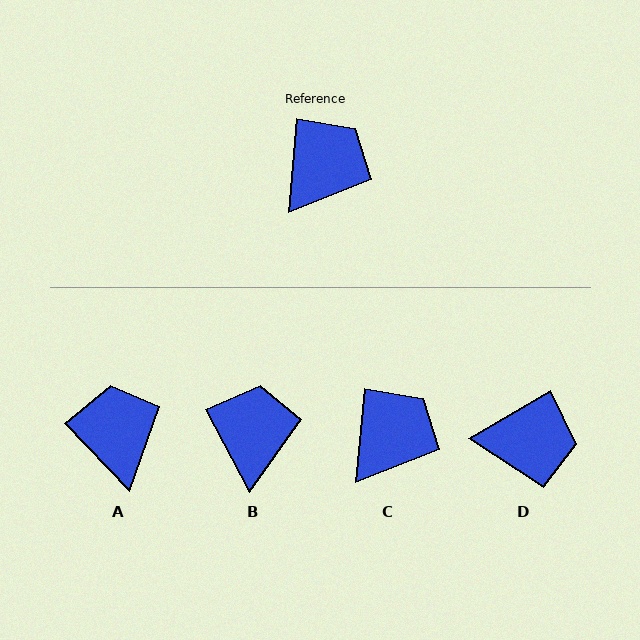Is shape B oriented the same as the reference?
No, it is off by about 33 degrees.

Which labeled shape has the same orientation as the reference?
C.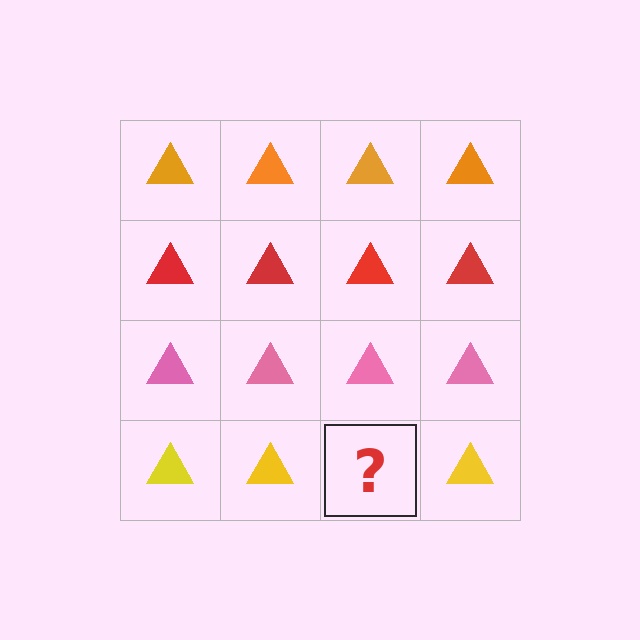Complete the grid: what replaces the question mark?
The question mark should be replaced with a yellow triangle.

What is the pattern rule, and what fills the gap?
The rule is that each row has a consistent color. The gap should be filled with a yellow triangle.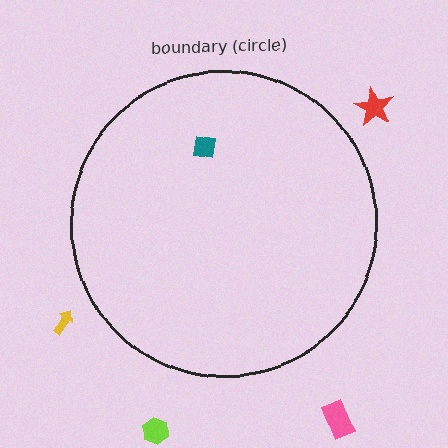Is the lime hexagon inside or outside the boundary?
Outside.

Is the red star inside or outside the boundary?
Outside.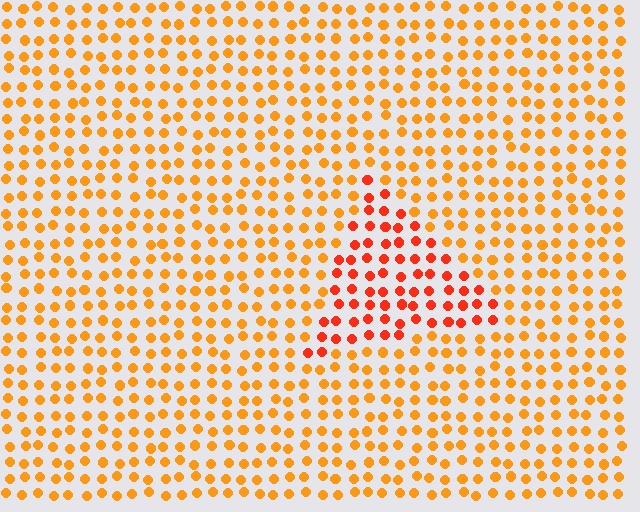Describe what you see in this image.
The image is filled with small orange elements in a uniform arrangement. A triangle-shaped region is visible where the elements are tinted to a slightly different hue, forming a subtle color boundary.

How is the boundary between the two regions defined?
The boundary is defined purely by a slight shift in hue (about 29 degrees). Spacing, size, and orientation are identical on both sides.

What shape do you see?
I see a triangle.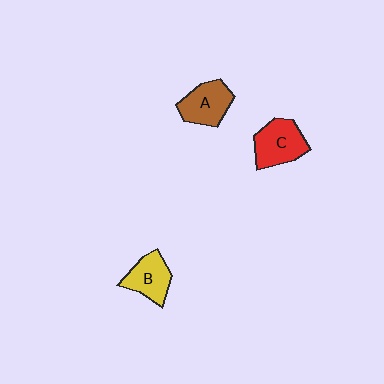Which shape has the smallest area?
Shape B (yellow).